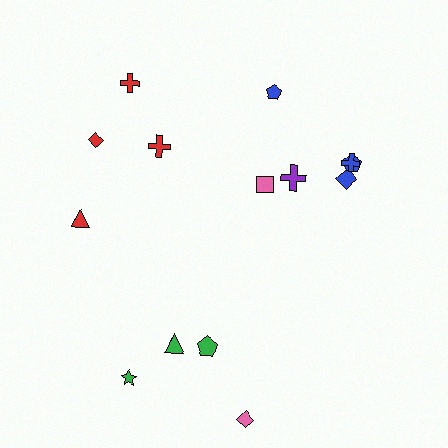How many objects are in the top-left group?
There are 4 objects.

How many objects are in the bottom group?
There are 4 objects.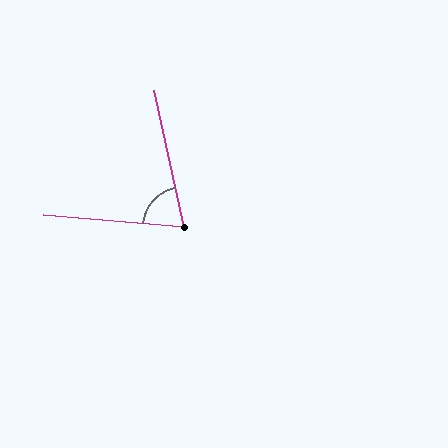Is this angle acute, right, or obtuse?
It is acute.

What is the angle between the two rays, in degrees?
Approximately 73 degrees.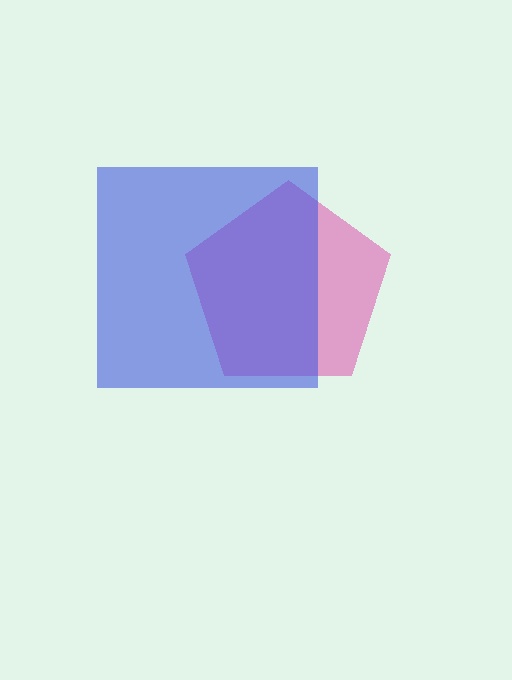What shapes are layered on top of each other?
The layered shapes are: a pink pentagon, a blue square.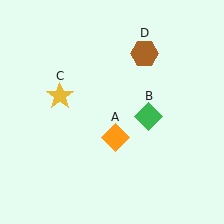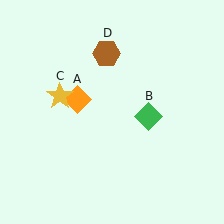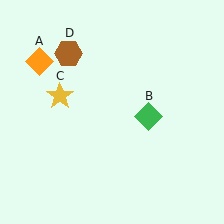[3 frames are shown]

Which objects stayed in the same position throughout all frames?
Green diamond (object B) and yellow star (object C) remained stationary.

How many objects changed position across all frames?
2 objects changed position: orange diamond (object A), brown hexagon (object D).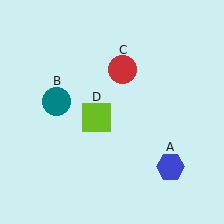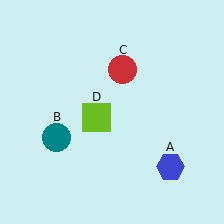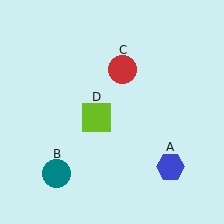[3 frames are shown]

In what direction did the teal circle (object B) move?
The teal circle (object B) moved down.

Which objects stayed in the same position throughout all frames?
Blue hexagon (object A) and red circle (object C) and lime square (object D) remained stationary.